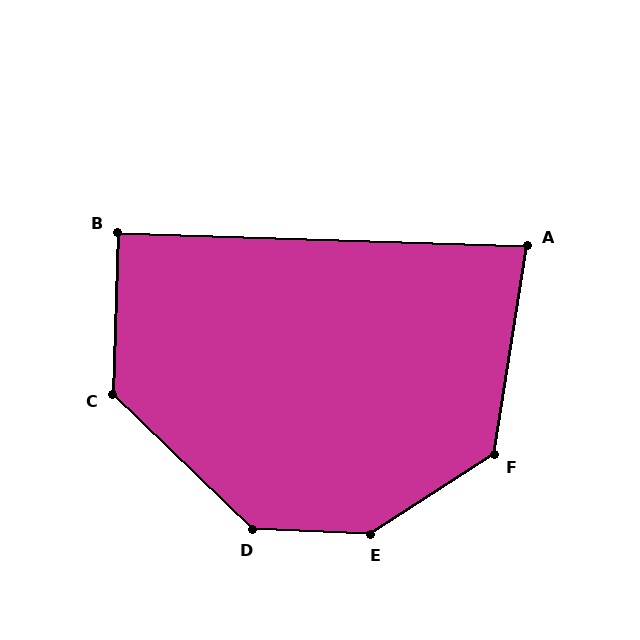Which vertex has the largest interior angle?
E, at approximately 145 degrees.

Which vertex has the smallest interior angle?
A, at approximately 83 degrees.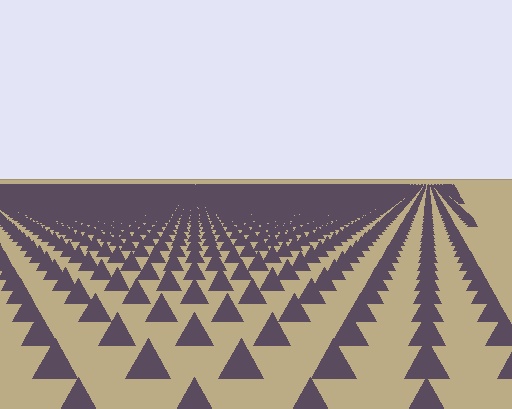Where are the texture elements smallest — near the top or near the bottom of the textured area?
Near the top.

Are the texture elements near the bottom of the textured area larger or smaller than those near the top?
Larger. Near the bottom, elements are closer to the viewer and appear at a bigger on-screen size.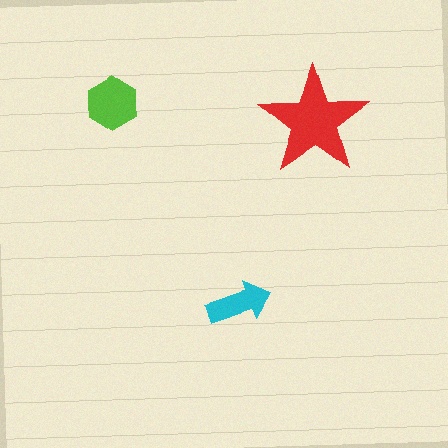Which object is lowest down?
The cyan arrow is bottommost.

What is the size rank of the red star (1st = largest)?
1st.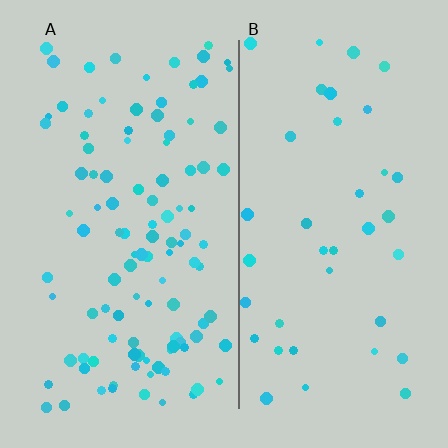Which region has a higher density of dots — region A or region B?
A (the left).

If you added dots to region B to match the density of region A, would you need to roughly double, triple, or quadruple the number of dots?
Approximately triple.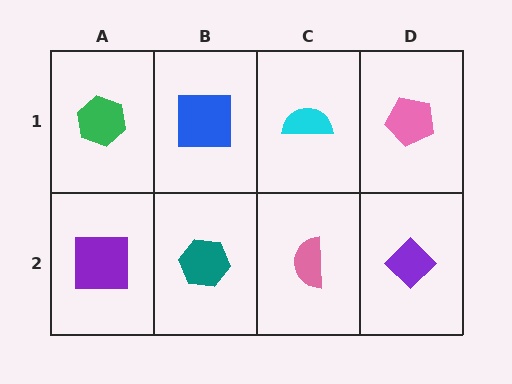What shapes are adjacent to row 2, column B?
A blue square (row 1, column B), a purple square (row 2, column A), a pink semicircle (row 2, column C).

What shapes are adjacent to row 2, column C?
A cyan semicircle (row 1, column C), a teal hexagon (row 2, column B), a purple diamond (row 2, column D).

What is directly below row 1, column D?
A purple diamond.